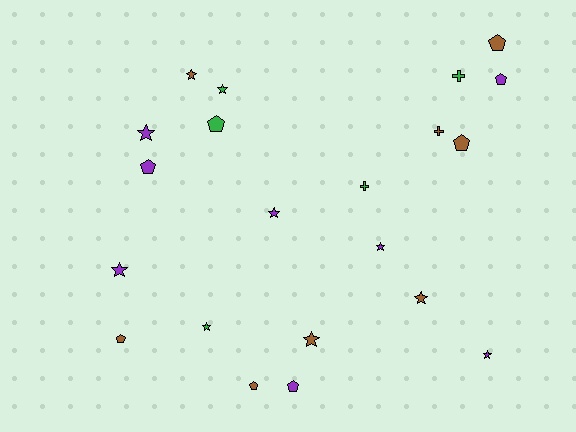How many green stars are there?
There are 2 green stars.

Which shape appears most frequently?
Star, with 10 objects.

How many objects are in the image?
There are 21 objects.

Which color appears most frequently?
Purple, with 8 objects.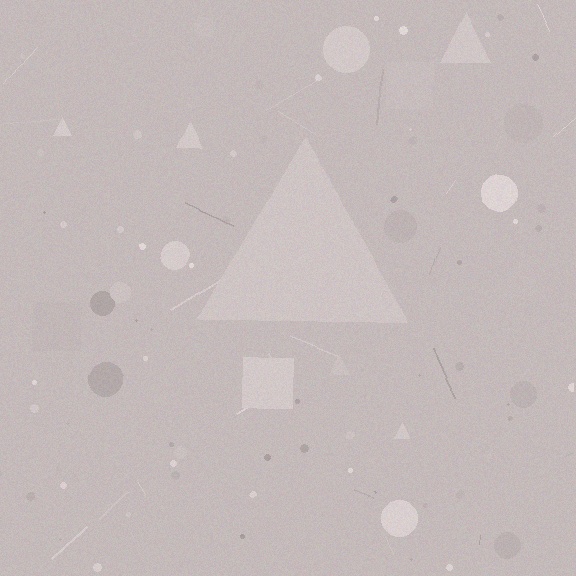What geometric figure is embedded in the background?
A triangle is embedded in the background.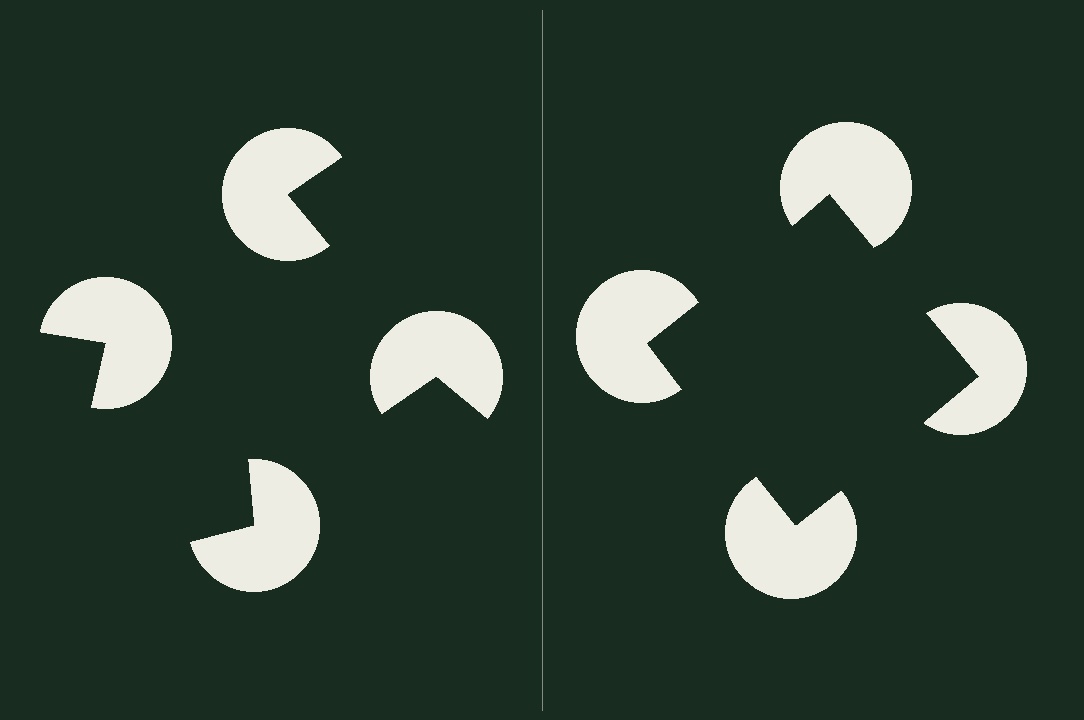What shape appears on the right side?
An illusory square.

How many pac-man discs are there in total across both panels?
8 — 4 on each side.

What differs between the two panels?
The pac-man discs are positioned identically on both sides; only the wedge orientations differ. On the right they align to a square; on the left they are misaligned.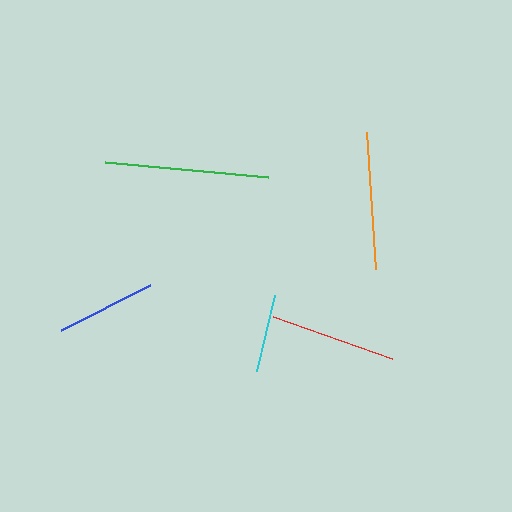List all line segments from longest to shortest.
From longest to shortest: green, orange, red, blue, cyan.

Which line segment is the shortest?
The cyan line is the shortest at approximately 79 pixels.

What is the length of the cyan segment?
The cyan segment is approximately 79 pixels long.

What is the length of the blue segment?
The blue segment is approximately 100 pixels long.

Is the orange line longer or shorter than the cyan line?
The orange line is longer than the cyan line.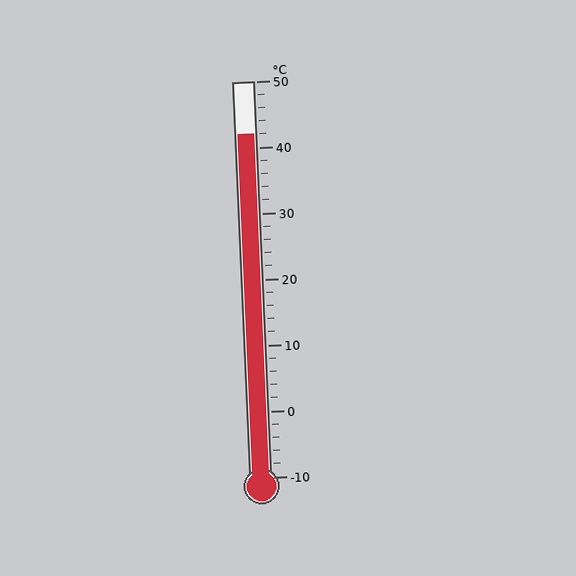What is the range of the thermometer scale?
The thermometer scale ranges from -10°C to 50°C.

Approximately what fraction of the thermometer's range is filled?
The thermometer is filled to approximately 85% of its range.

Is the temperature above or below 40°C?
The temperature is above 40°C.